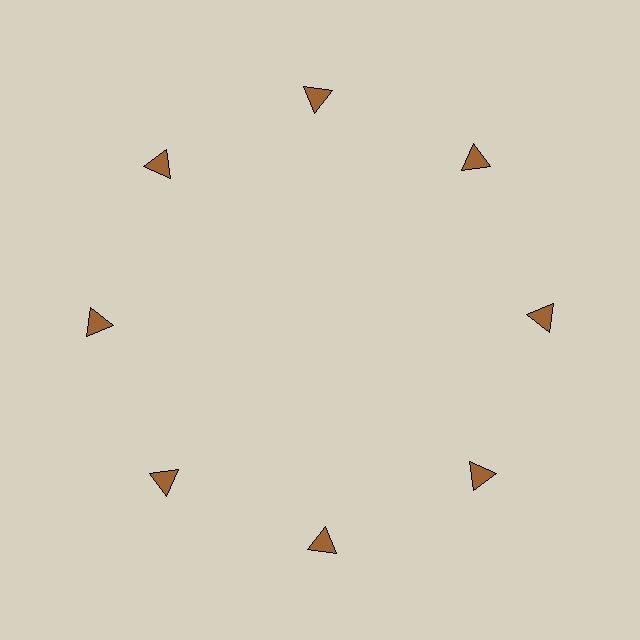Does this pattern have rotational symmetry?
Yes, this pattern has 8-fold rotational symmetry. It looks the same after rotating 45 degrees around the center.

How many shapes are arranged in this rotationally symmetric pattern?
There are 8 shapes, arranged in 8 groups of 1.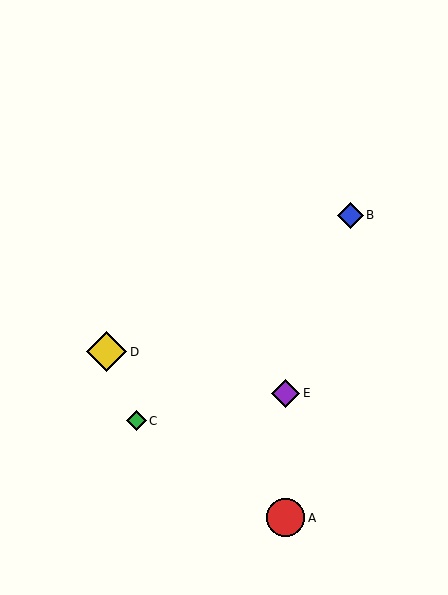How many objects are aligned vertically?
2 objects (A, E) are aligned vertically.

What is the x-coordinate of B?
Object B is at x≈351.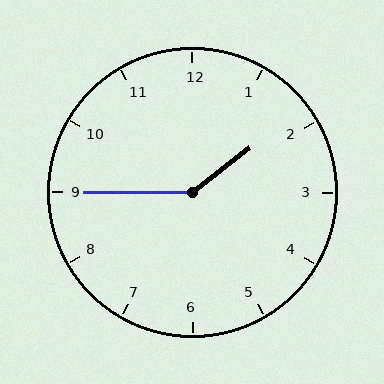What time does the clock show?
1:45.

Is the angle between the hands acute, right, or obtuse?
It is obtuse.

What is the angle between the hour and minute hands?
Approximately 142 degrees.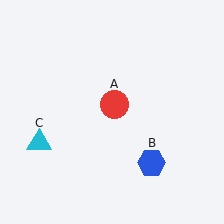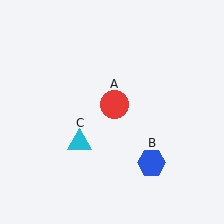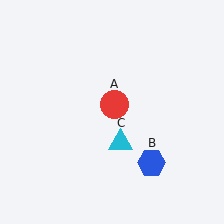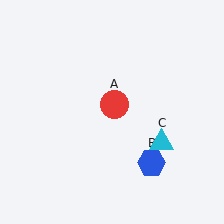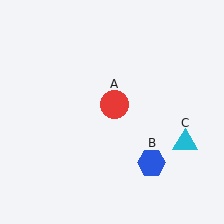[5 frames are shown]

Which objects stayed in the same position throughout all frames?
Red circle (object A) and blue hexagon (object B) remained stationary.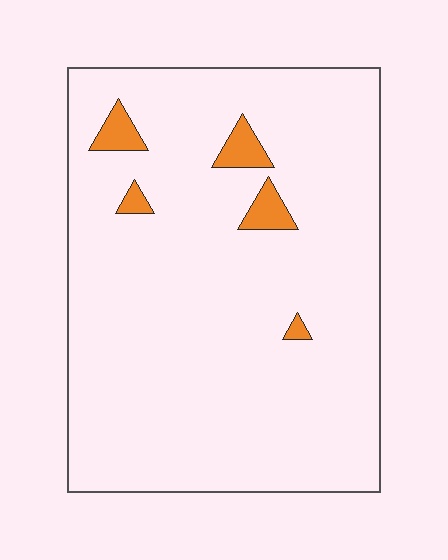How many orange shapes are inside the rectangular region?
5.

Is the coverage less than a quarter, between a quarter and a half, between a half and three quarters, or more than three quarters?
Less than a quarter.